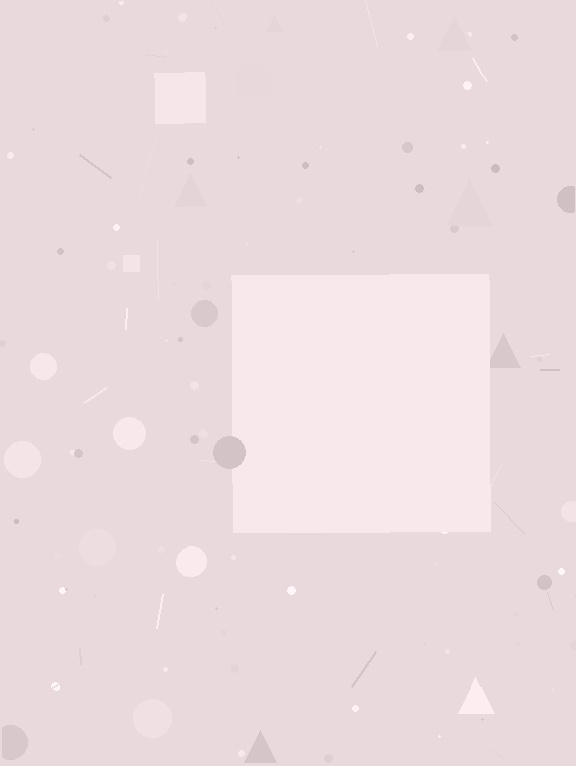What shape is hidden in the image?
A square is hidden in the image.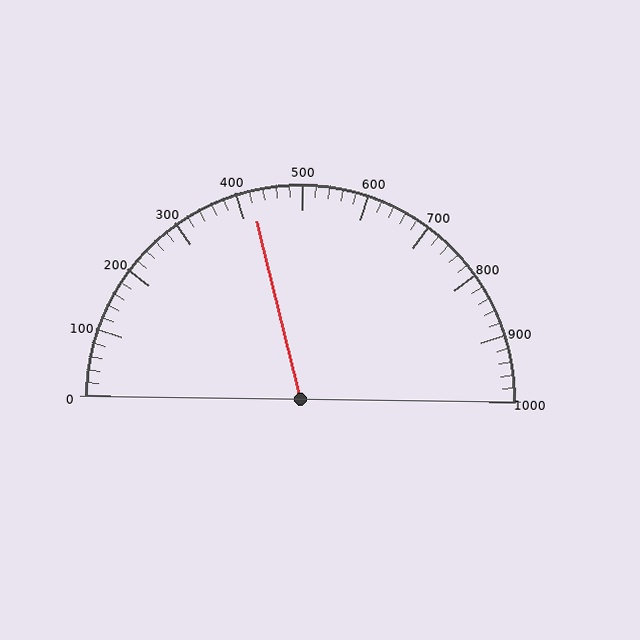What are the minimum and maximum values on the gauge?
The gauge ranges from 0 to 1000.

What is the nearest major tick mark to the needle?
The nearest major tick mark is 400.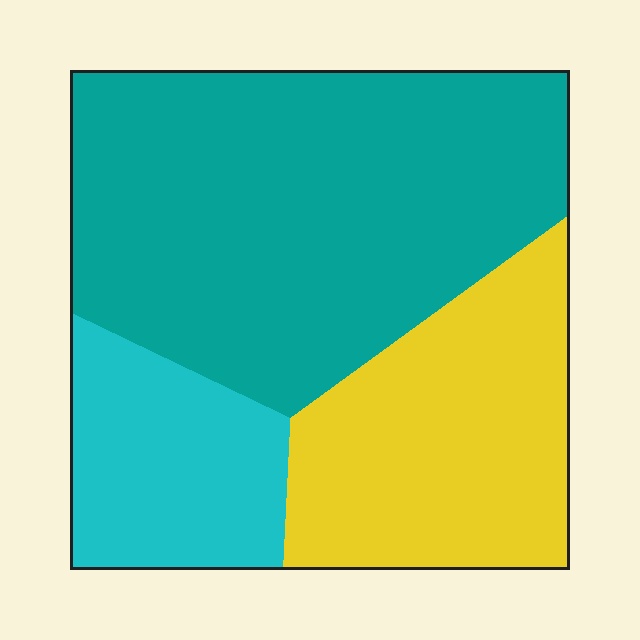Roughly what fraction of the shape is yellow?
Yellow takes up about one quarter (1/4) of the shape.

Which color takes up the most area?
Teal, at roughly 55%.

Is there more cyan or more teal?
Teal.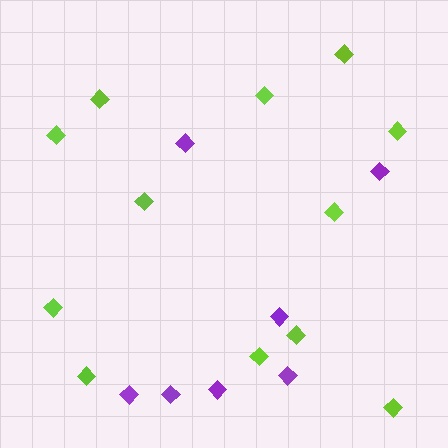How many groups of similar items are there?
There are 2 groups: one group of lime diamonds (12) and one group of purple diamonds (7).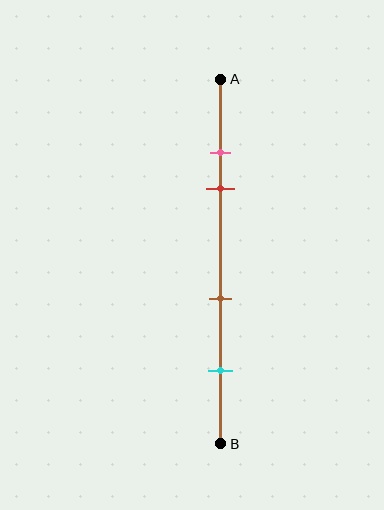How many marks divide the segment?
There are 4 marks dividing the segment.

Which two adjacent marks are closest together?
The pink and red marks are the closest adjacent pair.